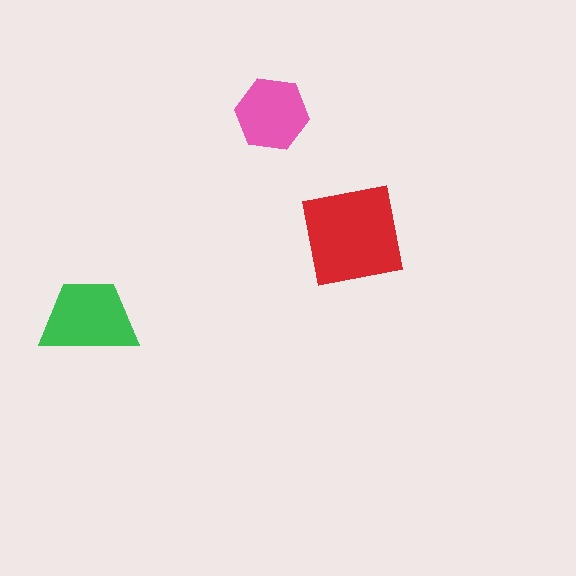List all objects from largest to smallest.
The red square, the green trapezoid, the pink hexagon.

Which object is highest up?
The pink hexagon is topmost.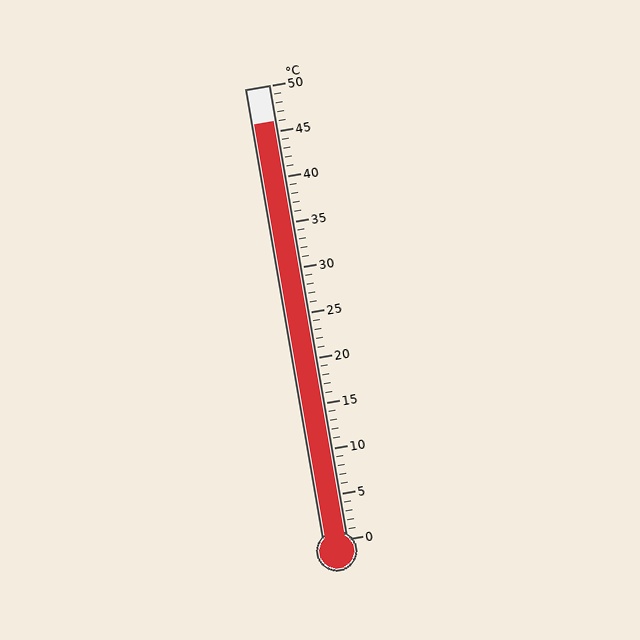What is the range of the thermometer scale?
The thermometer scale ranges from 0°C to 50°C.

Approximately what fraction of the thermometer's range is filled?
The thermometer is filled to approximately 90% of its range.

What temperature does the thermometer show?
The thermometer shows approximately 46°C.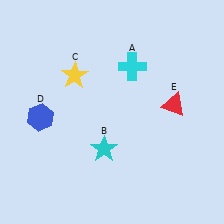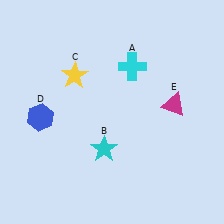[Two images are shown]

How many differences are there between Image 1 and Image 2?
There is 1 difference between the two images.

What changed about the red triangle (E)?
In Image 1, E is red. In Image 2, it changed to magenta.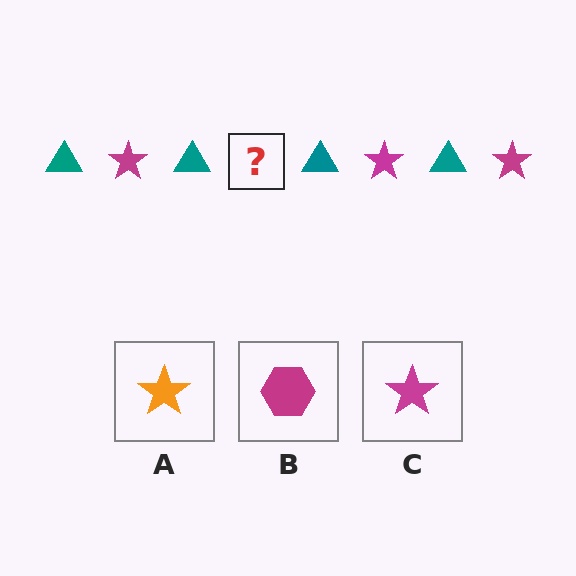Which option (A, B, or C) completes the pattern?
C.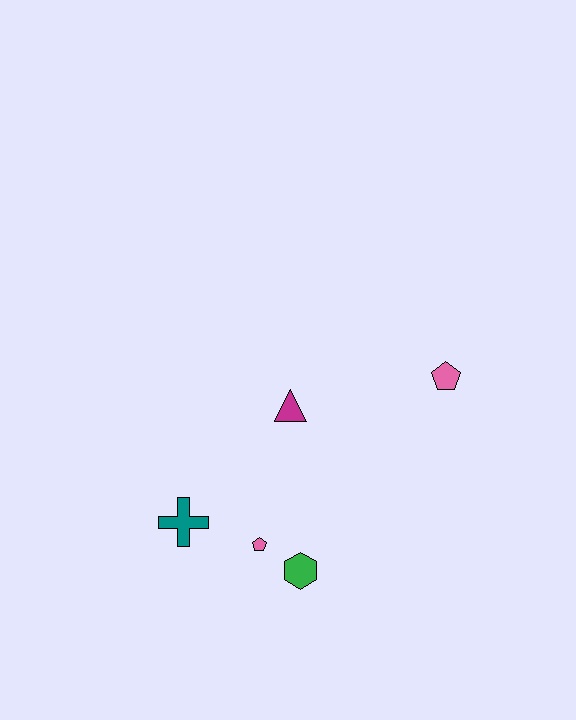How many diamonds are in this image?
There are no diamonds.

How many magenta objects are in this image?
There is 1 magenta object.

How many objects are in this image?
There are 5 objects.